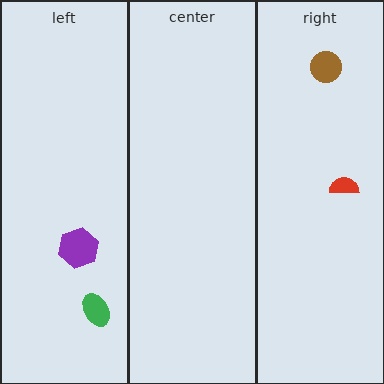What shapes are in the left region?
The green ellipse, the purple hexagon.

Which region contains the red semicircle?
The right region.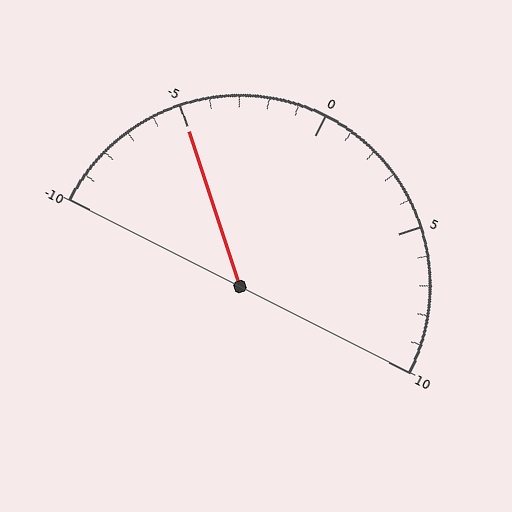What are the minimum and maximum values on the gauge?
The gauge ranges from -10 to 10.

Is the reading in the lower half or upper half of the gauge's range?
The reading is in the lower half of the range (-10 to 10).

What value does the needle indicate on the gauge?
The needle indicates approximately -5.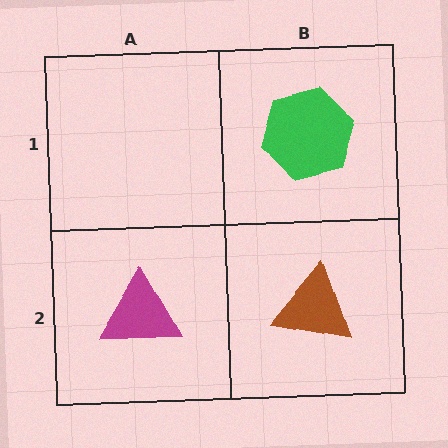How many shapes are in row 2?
2 shapes.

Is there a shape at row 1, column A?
No, that cell is empty.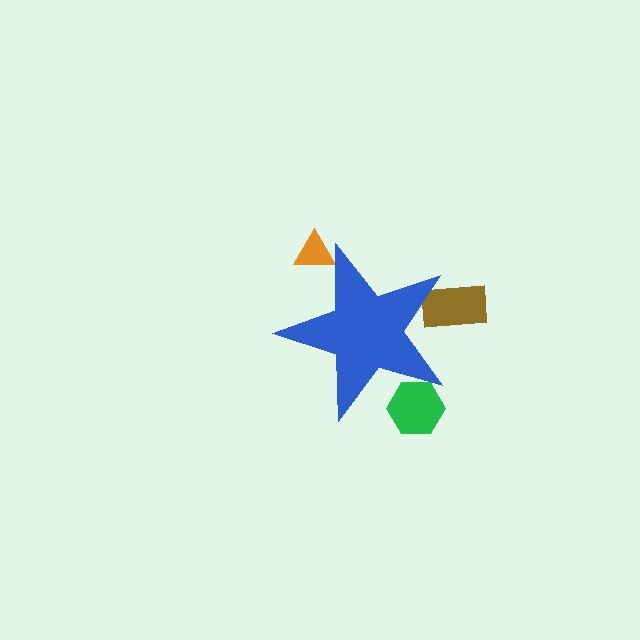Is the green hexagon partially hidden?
Yes, the green hexagon is partially hidden behind the blue star.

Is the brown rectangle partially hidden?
Yes, the brown rectangle is partially hidden behind the blue star.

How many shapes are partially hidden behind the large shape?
3 shapes are partially hidden.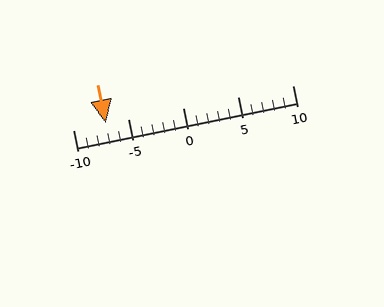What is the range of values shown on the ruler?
The ruler shows values from -10 to 10.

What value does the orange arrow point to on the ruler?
The orange arrow points to approximately -7.